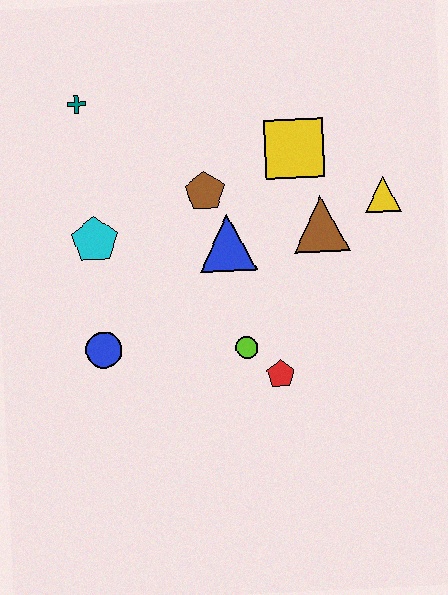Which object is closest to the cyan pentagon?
The blue circle is closest to the cyan pentagon.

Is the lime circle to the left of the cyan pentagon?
No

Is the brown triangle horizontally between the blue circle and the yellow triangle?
Yes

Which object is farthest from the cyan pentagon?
The yellow triangle is farthest from the cyan pentagon.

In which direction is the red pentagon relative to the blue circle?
The red pentagon is to the right of the blue circle.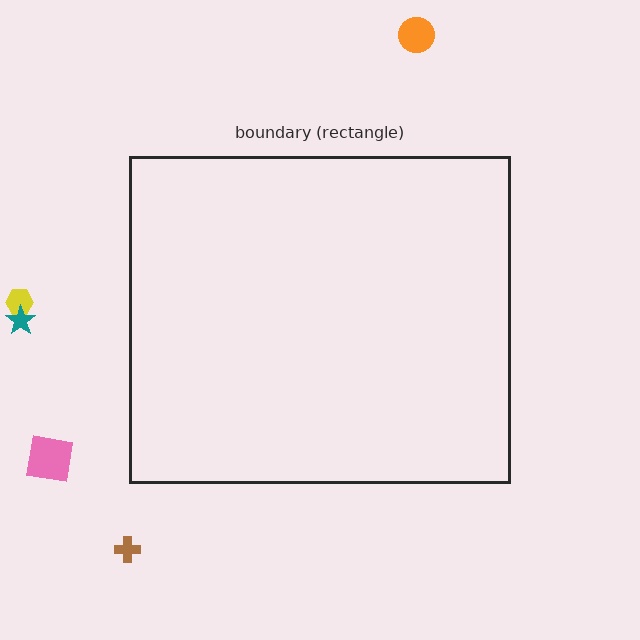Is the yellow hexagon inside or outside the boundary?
Outside.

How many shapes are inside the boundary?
0 inside, 5 outside.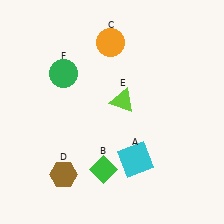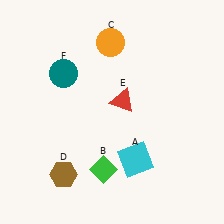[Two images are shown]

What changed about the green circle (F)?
In Image 1, F is green. In Image 2, it changed to teal.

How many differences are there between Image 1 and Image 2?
There are 2 differences between the two images.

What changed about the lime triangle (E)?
In Image 1, E is lime. In Image 2, it changed to red.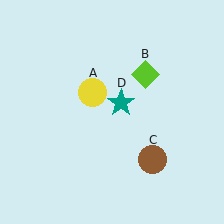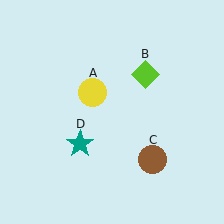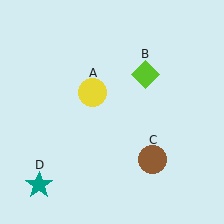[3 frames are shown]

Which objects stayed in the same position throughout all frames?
Yellow circle (object A) and lime diamond (object B) and brown circle (object C) remained stationary.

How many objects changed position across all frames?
1 object changed position: teal star (object D).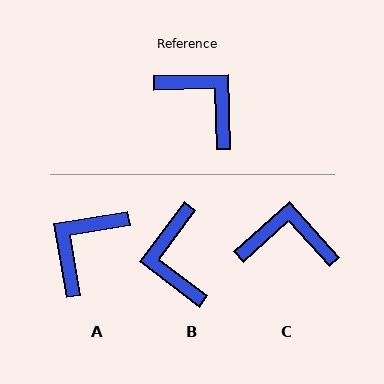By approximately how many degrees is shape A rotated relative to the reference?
Approximately 98 degrees counter-clockwise.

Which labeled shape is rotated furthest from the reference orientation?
B, about 142 degrees away.